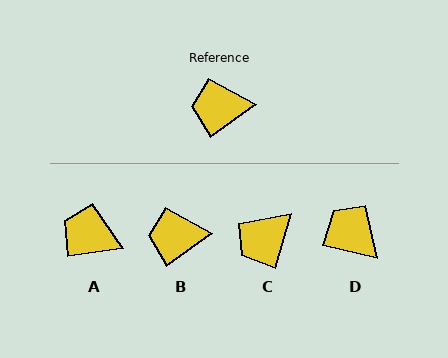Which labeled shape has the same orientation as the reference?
B.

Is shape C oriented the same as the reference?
No, it is off by about 39 degrees.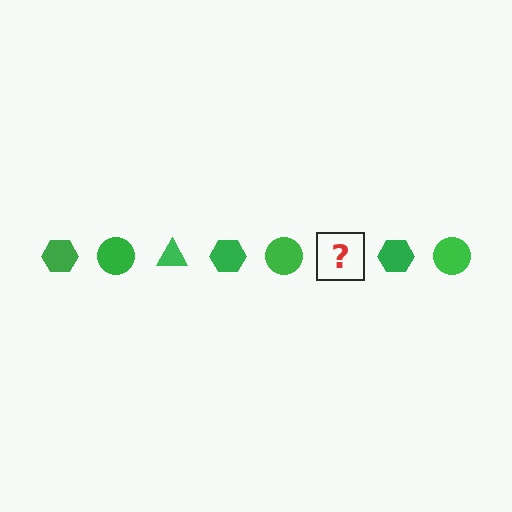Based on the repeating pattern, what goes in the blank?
The blank should be a green triangle.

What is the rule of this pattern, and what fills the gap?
The rule is that the pattern cycles through hexagon, circle, triangle shapes in green. The gap should be filled with a green triangle.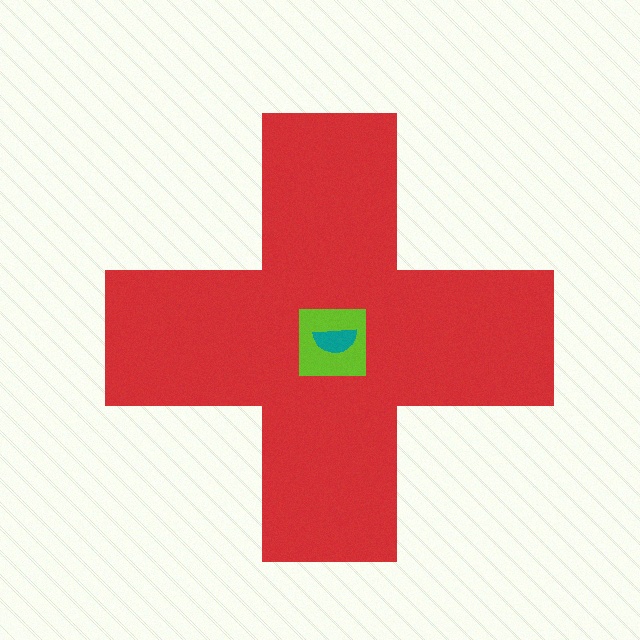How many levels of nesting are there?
3.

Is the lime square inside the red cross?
Yes.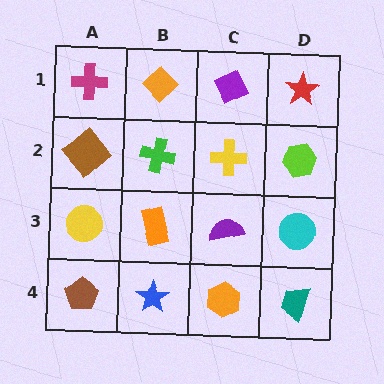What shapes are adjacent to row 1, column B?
A green cross (row 2, column B), a magenta cross (row 1, column A), a purple diamond (row 1, column C).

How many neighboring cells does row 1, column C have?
3.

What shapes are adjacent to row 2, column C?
A purple diamond (row 1, column C), a purple semicircle (row 3, column C), a green cross (row 2, column B), a lime hexagon (row 2, column D).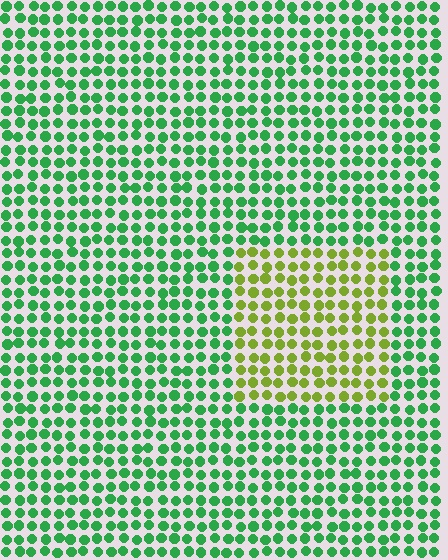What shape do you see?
I see a rectangle.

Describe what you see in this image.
The image is filled with small green elements in a uniform arrangement. A rectangle-shaped region is visible where the elements are tinted to a slightly different hue, forming a subtle color boundary.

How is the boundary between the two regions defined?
The boundary is defined purely by a slight shift in hue (about 52 degrees). Spacing, size, and orientation are identical on both sides.